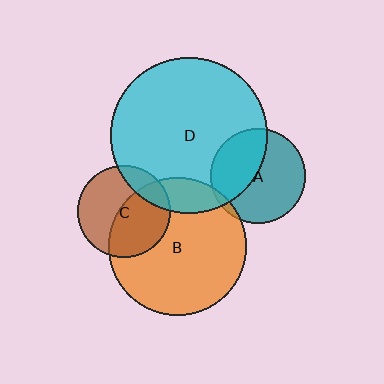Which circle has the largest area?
Circle D (cyan).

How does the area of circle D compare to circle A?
Approximately 2.7 times.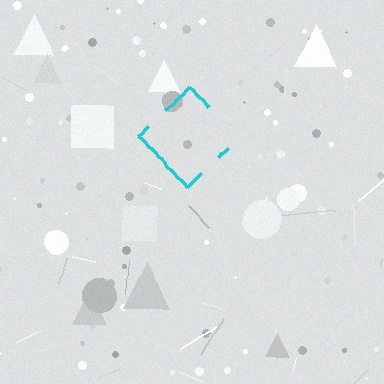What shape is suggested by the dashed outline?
The dashed outline suggests a diamond.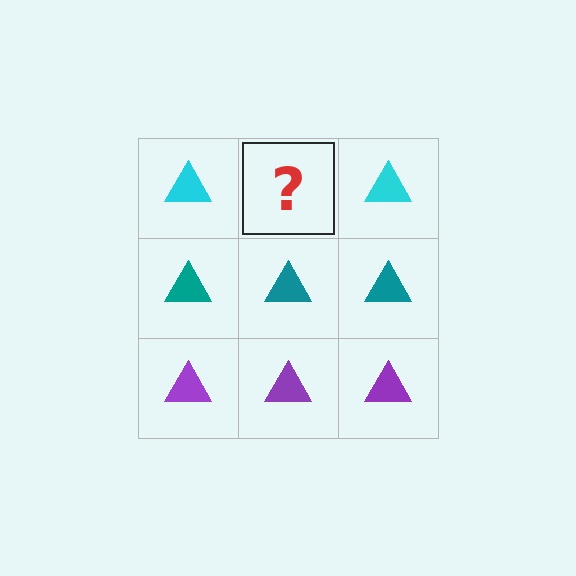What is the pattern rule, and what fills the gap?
The rule is that each row has a consistent color. The gap should be filled with a cyan triangle.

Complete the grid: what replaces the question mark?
The question mark should be replaced with a cyan triangle.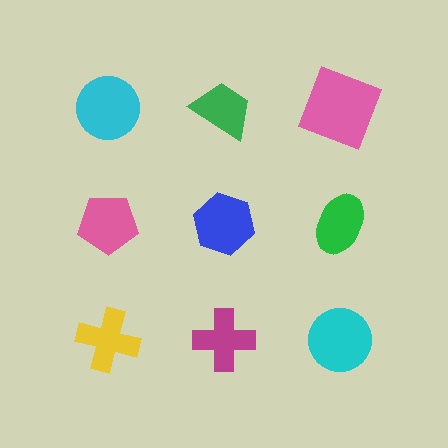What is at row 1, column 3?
A pink square.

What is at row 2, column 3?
A green ellipse.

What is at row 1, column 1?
A cyan circle.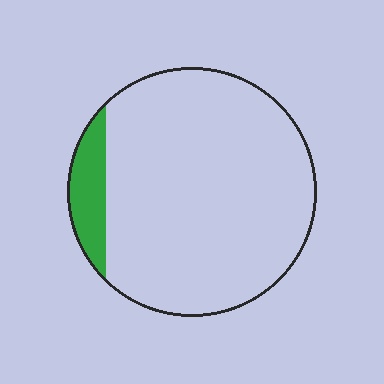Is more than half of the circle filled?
No.